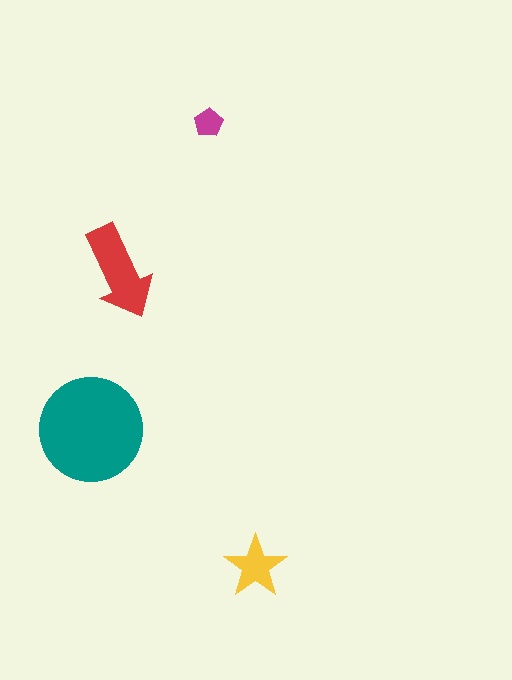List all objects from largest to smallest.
The teal circle, the red arrow, the yellow star, the magenta pentagon.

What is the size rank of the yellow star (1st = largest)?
3rd.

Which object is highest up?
The magenta pentagon is topmost.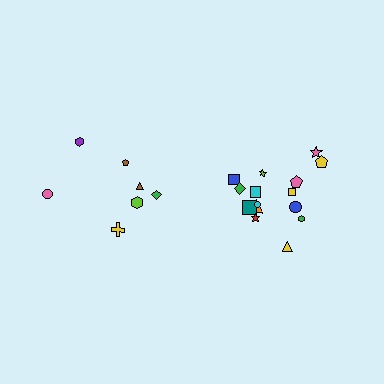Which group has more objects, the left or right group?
The right group.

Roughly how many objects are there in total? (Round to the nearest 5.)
Roughly 20 objects in total.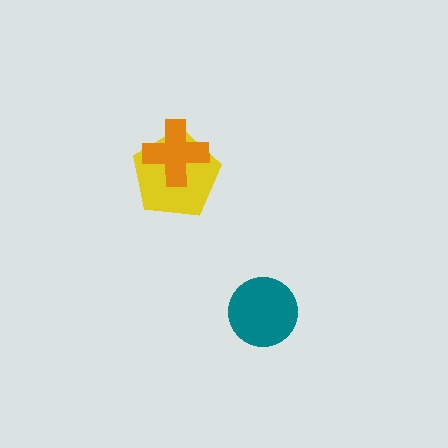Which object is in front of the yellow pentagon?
The orange cross is in front of the yellow pentagon.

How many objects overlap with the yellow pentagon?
1 object overlaps with the yellow pentagon.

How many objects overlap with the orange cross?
1 object overlaps with the orange cross.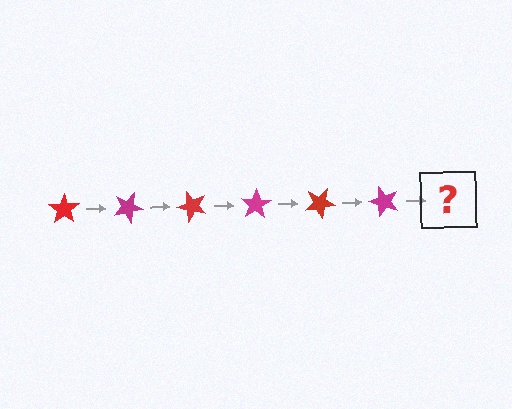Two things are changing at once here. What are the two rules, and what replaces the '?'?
The two rules are that it rotates 25 degrees each step and the color cycles through red and magenta. The '?' should be a red star, rotated 150 degrees from the start.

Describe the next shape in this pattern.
It should be a red star, rotated 150 degrees from the start.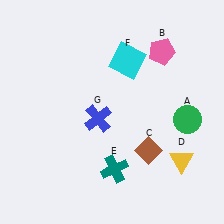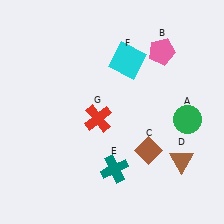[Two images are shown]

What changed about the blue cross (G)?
In Image 1, G is blue. In Image 2, it changed to red.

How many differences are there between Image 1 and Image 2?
There are 2 differences between the two images.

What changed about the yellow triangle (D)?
In Image 1, D is yellow. In Image 2, it changed to brown.